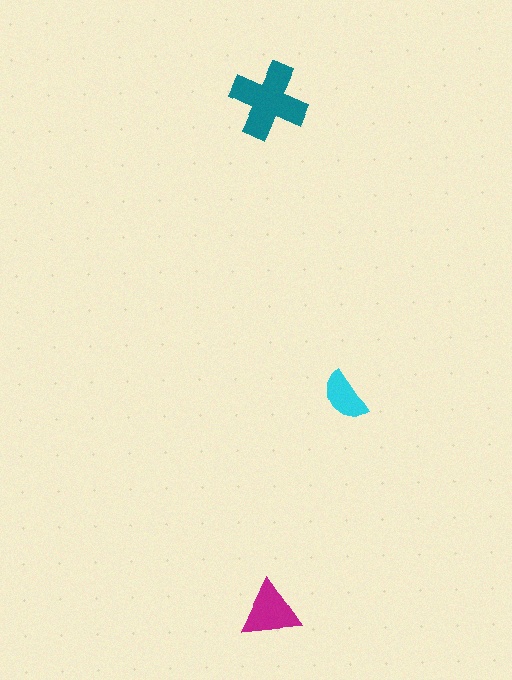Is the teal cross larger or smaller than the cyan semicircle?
Larger.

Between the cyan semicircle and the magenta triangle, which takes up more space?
The magenta triangle.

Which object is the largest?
The teal cross.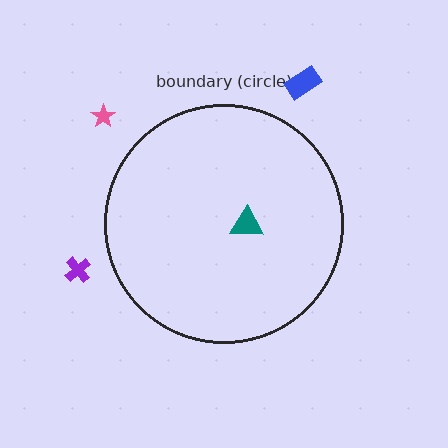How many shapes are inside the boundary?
1 inside, 3 outside.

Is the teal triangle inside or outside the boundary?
Inside.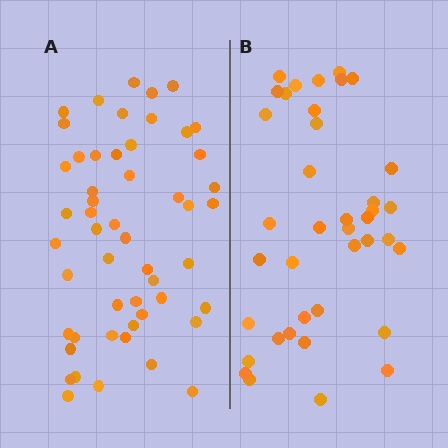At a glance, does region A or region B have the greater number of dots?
Region A (the left region) has more dots.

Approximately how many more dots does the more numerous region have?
Region A has approximately 15 more dots than region B.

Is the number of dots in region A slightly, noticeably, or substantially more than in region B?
Region A has noticeably more, but not dramatically so. The ratio is roughly 1.3 to 1.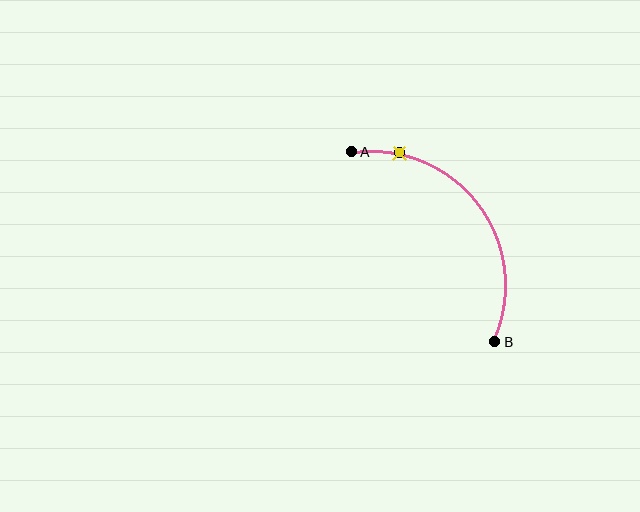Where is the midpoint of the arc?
The arc midpoint is the point on the curve farthest from the straight line joining A and B. It sits above and to the right of that line.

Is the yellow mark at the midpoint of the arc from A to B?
No. The yellow mark lies on the arc but is closer to endpoint A. The arc midpoint would be at the point on the curve equidistant along the arc from both A and B.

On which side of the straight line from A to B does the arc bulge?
The arc bulges above and to the right of the straight line connecting A and B.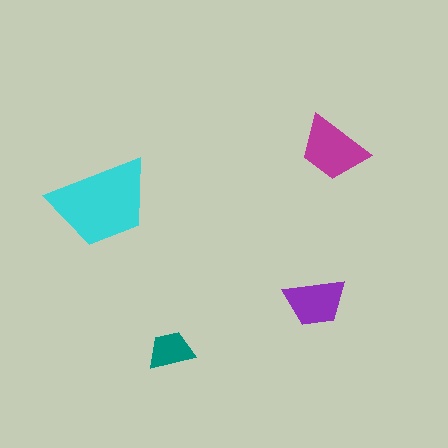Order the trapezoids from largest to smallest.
the cyan one, the magenta one, the purple one, the teal one.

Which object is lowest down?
The teal trapezoid is bottommost.